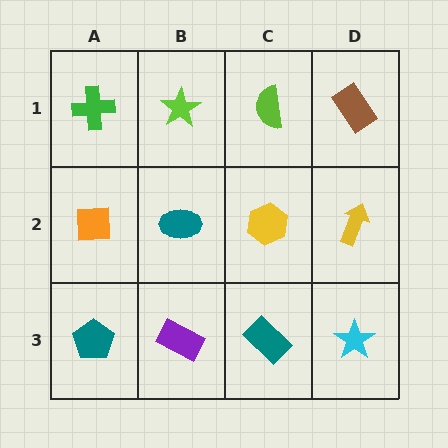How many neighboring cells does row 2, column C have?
4.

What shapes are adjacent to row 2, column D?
A brown rectangle (row 1, column D), a cyan star (row 3, column D), a yellow hexagon (row 2, column C).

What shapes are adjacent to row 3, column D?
A yellow arrow (row 2, column D), a teal rectangle (row 3, column C).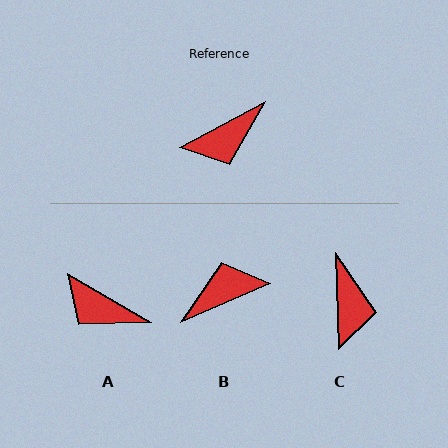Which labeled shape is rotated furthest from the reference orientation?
B, about 175 degrees away.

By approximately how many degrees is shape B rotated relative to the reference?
Approximately 175 degrees counter-clockwise.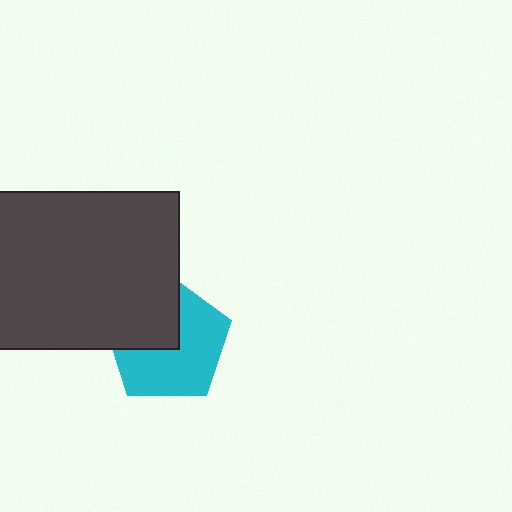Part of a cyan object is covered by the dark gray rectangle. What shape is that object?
It is a pentagon.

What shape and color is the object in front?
The object in front is a dark gray rectangle.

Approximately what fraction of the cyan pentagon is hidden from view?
Roughly 38% of the cyan pentagon is hidden behind the dark gray rectangle.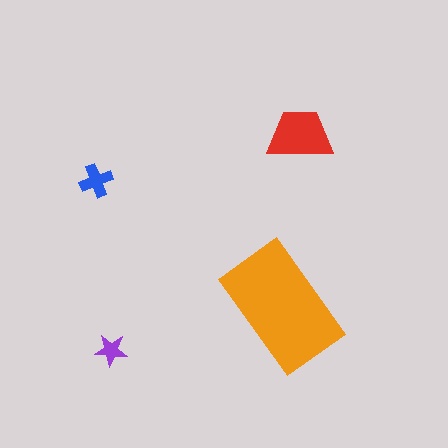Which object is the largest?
The orange rectangle.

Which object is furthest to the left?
The blue cross is leftmost.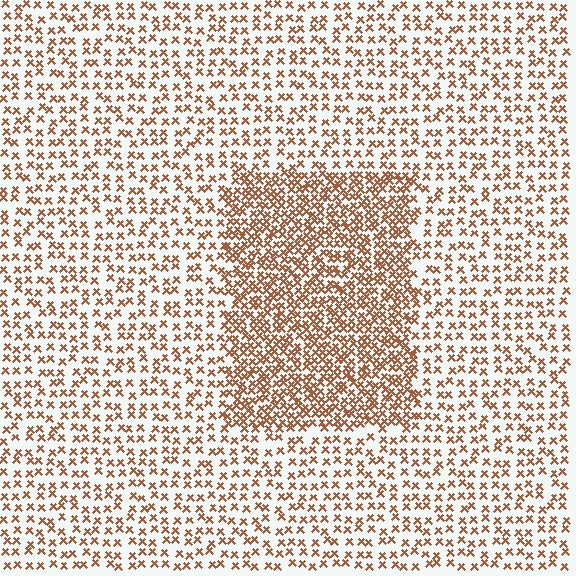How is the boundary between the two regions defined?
The boundary is defined by a change in element density (approximately 2.2x ratio). All elements are the same color, size, and shape.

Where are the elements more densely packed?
The elements are more densely packed inside the rectangle boundary.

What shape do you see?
I see a rectangle.